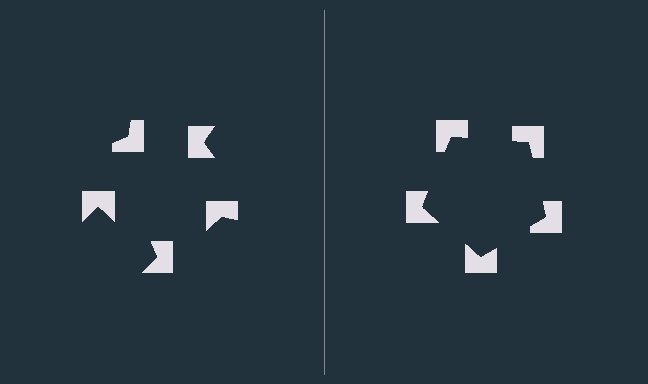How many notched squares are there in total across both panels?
10 — 5 on each side.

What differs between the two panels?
The notched squares are positioned identically on both sides; only the wedge orientations differ. On the right they align to a pentagon; on the left they are misaligned.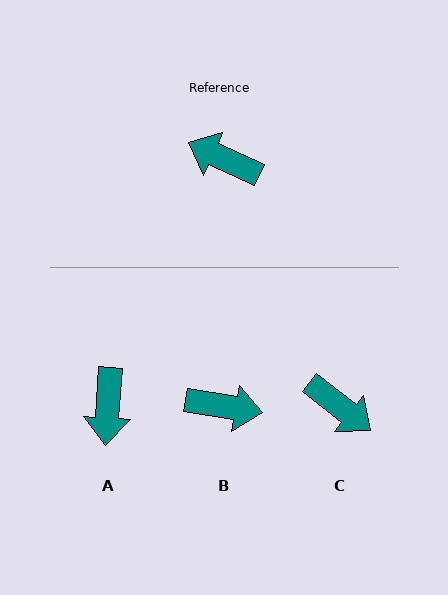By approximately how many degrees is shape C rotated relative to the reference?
Approximately 166 degrees counter-clockwise.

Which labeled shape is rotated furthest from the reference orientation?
C, about 166 degrees away.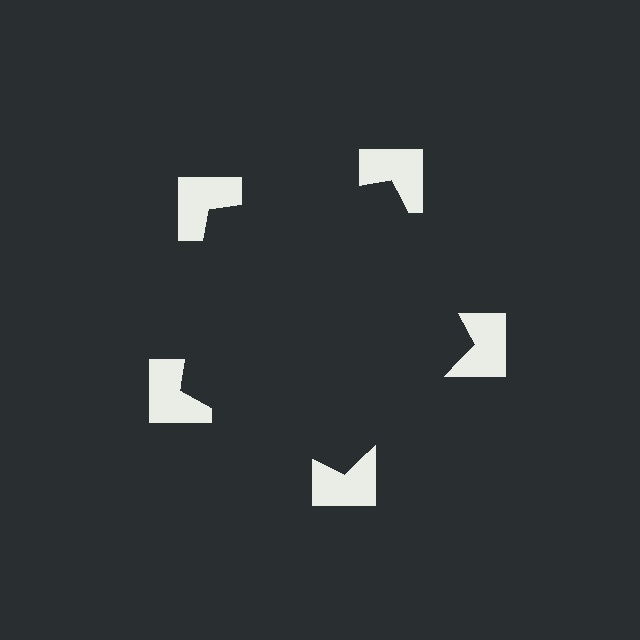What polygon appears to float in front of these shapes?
An illusory pentagon — its edges are inferred from the aligned wedge cuts in the notched squares, not physically drawn.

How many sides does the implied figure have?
5 sides.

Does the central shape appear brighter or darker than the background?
It typically appears slightly darker than the background, even though no actual brightness change is drawn.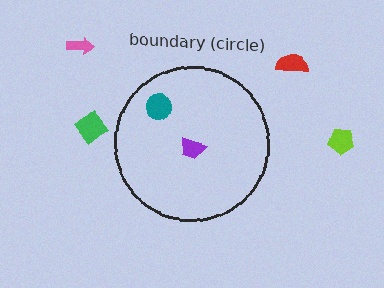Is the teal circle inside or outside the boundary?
Inside.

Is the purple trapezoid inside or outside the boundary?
Inside.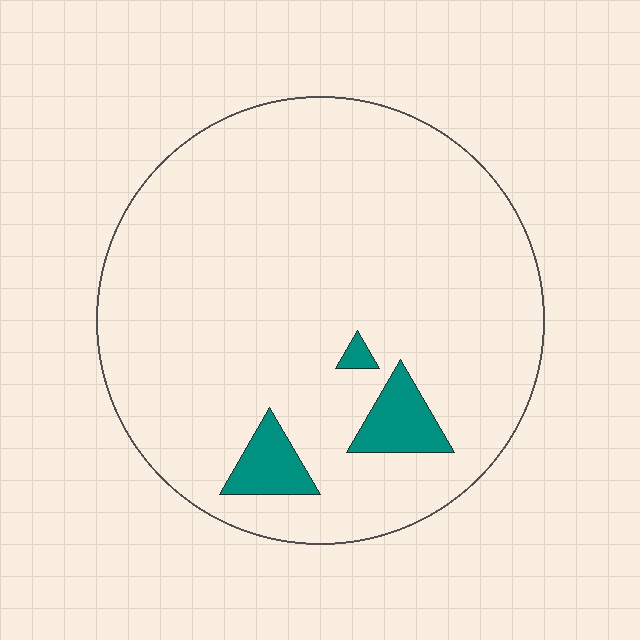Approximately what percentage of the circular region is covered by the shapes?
Approximately 5%.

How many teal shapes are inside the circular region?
3.